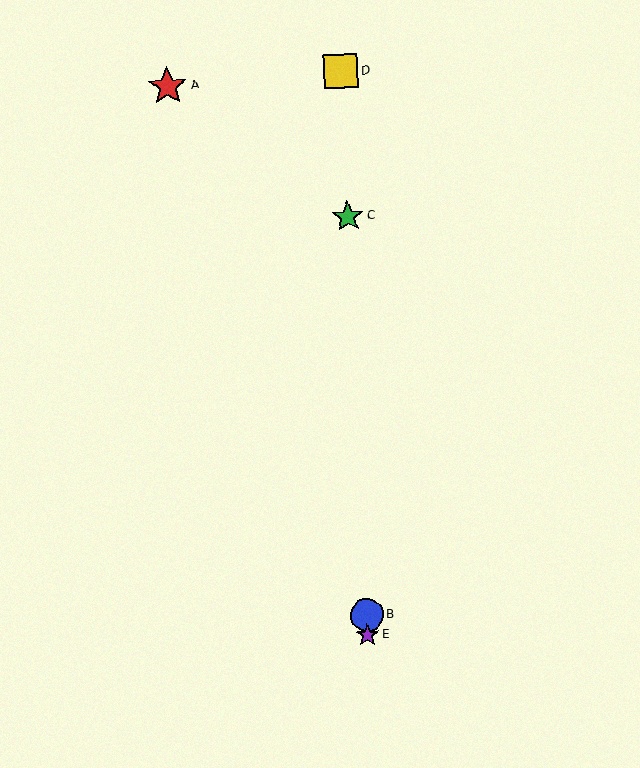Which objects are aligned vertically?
Objects B, C, D, E are aligned vertically.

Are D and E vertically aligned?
Yes, both are at x≈341.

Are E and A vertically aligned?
No, E is at x≈368 and A is at x≈168.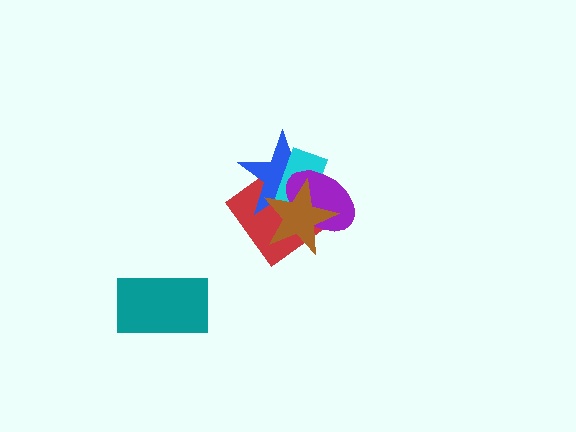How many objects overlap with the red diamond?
4 objects overlap with the red diamond.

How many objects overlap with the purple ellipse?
4 objects overlap with the purple ellipse.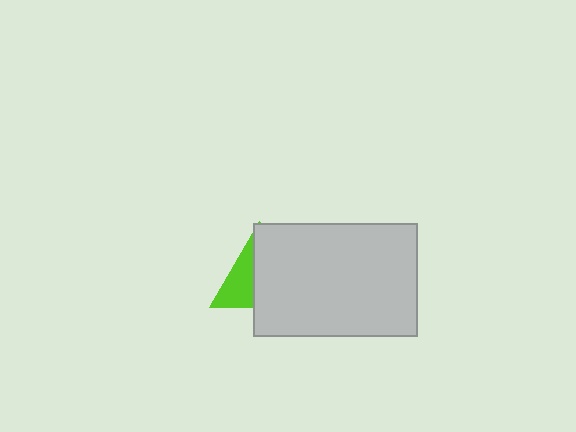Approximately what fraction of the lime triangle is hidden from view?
Roughly 61% of the lime triangle is hidden behind the light gray rectangle.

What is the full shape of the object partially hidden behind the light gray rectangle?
The partially hidden object is a lime triangle.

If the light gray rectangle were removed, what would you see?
You would see the complete lime triangle.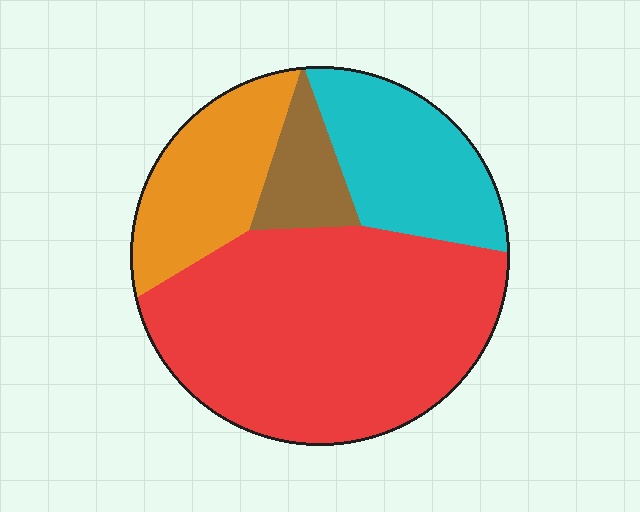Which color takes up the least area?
Brown, at roughly 10%.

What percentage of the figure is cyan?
Cyan covers 20% of the figure.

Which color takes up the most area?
Red, at roughly 55%.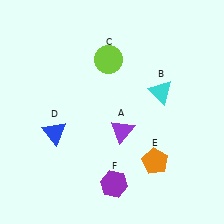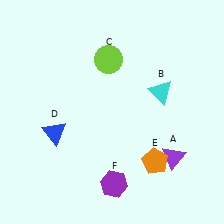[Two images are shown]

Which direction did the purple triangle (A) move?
The purple triangle (A) moved right.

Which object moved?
The purple triangle (A) moved right.